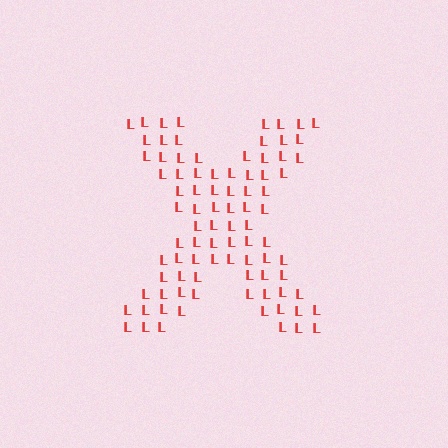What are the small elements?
The small elements are letter L's.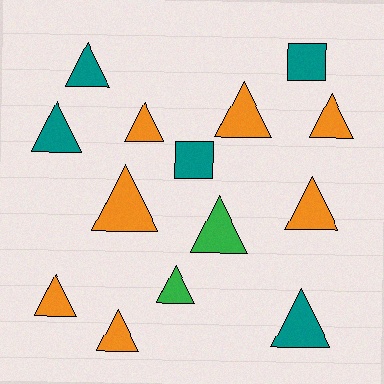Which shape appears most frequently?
Triangle, with 12 objects.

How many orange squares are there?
There are no orange squares.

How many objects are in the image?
There are 14 objects.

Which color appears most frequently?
Orange, with 7 objects.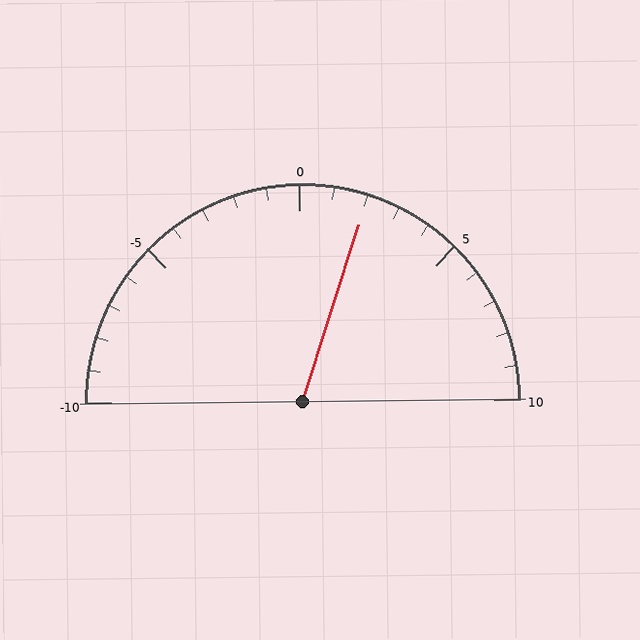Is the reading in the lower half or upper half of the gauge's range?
The reading is in the upper half of the range (-10 to 10).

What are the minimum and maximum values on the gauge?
The gauge ranges from -10 to 10.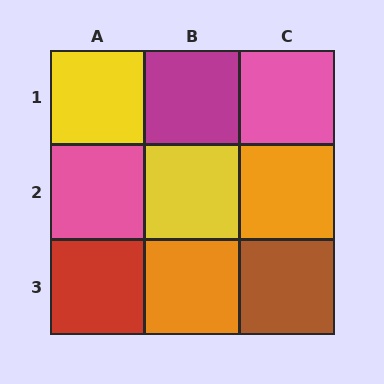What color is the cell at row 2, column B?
Yellow.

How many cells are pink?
2 cells are pink.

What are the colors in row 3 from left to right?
Red, orange, brown.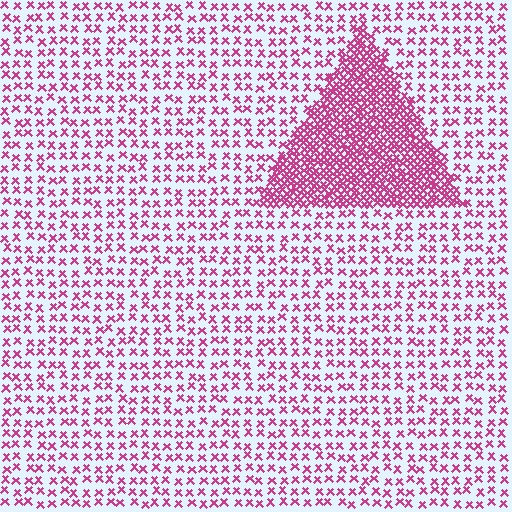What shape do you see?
I see a triangle.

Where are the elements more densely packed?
The elements are more densely packed inside the triangle boundary.